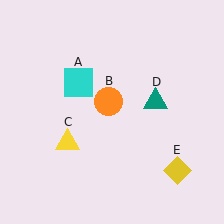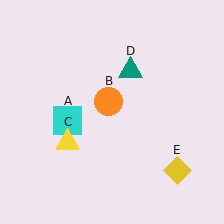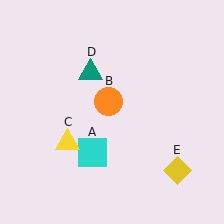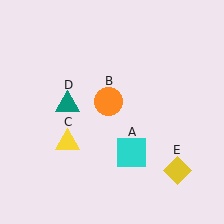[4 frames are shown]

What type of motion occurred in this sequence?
The cyan square (object A), teal triangle (object D) rotated counterclockwise around the center of the scene.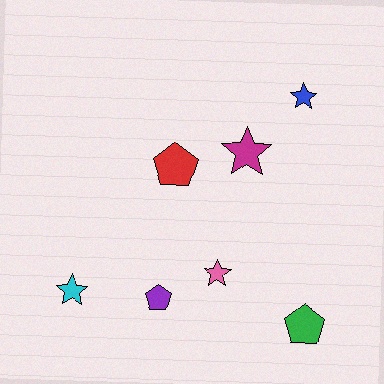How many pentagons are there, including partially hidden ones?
There are 3 pentagons.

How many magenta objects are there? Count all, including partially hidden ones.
There is 1 magenta object.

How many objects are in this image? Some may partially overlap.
There are 7 objects.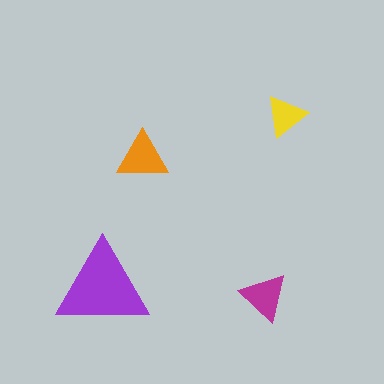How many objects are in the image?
There are 4 objects in the image.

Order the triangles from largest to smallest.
the purple one, the orange one, the magenta one, the yellow one.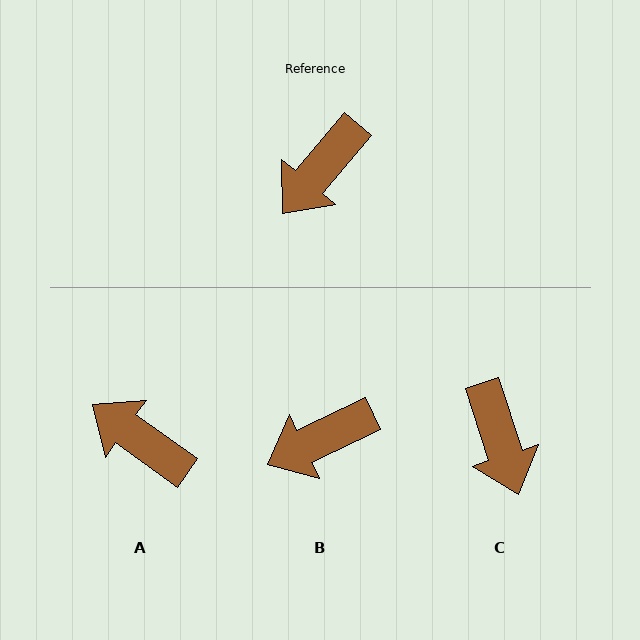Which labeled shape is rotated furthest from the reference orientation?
A, about 86 degrees away.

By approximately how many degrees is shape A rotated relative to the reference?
Approximately 86 degrees clockwise.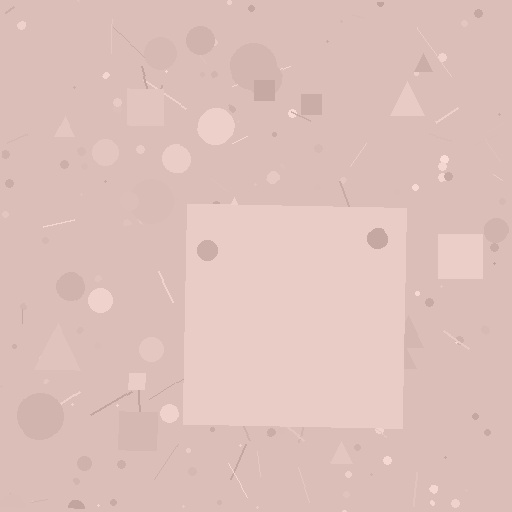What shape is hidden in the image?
A square is hidden in the image.